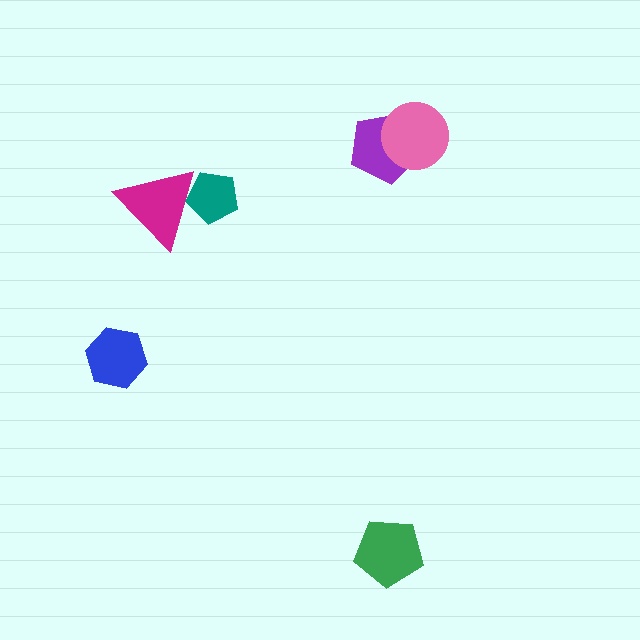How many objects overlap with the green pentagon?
0 objects overlap with the green pentagon.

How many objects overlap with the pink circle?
1 object overlaps with the pink circle.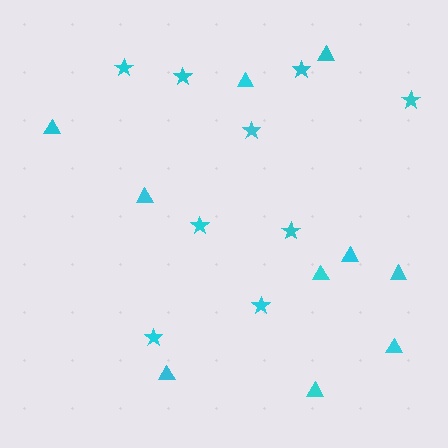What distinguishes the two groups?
There are 2 groups: one group of stars (9) and one group of triangles (10).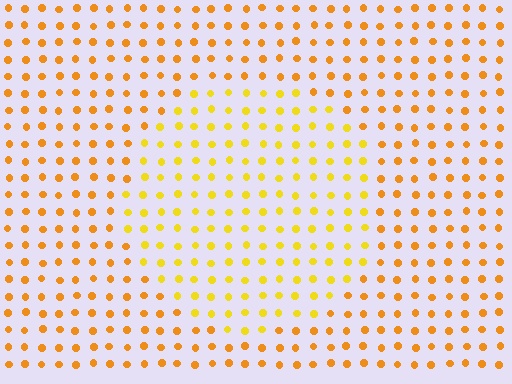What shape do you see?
I see a circle.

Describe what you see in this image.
The image is filled with small orange elements in a uniform arrangement. A circle-shaped region is visible where the elements are tinted to a slightly different hue, forming a subtle color boundary.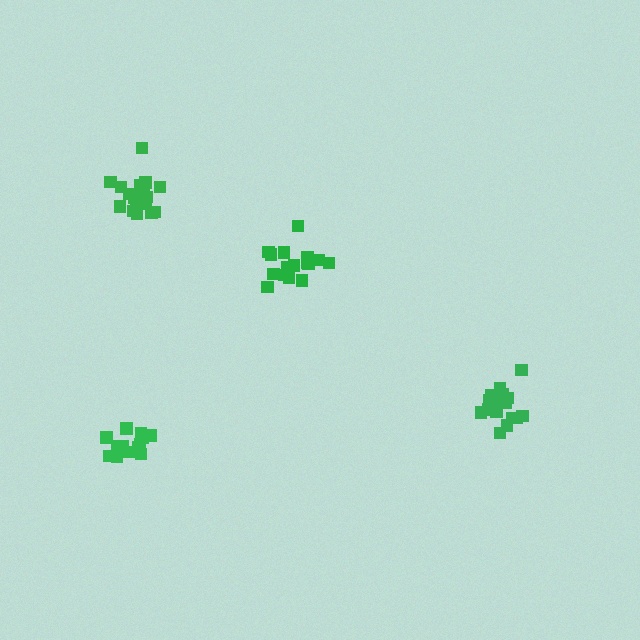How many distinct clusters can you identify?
There are 4 distinct clusters.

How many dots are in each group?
Group 1: 14 dots, Group 2: 17 dots, Group 3: 18 dots, Group 4: 19 dots (68 total).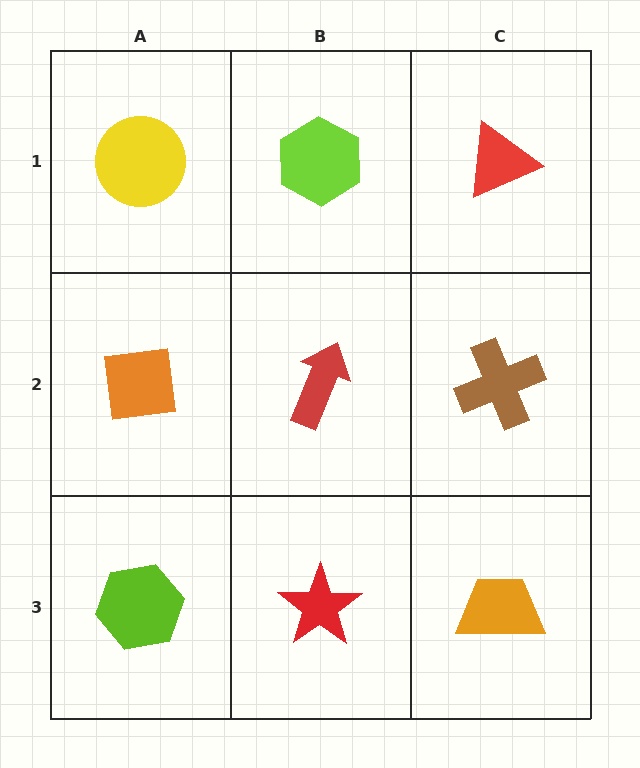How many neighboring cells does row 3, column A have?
2.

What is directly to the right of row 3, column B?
An orange trapezoid.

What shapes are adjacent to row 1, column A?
An orange square (row 2, column A), a lime hexagon (row 1, column B).